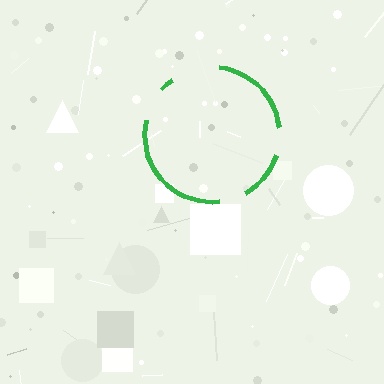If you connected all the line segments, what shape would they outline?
They would outline a circle.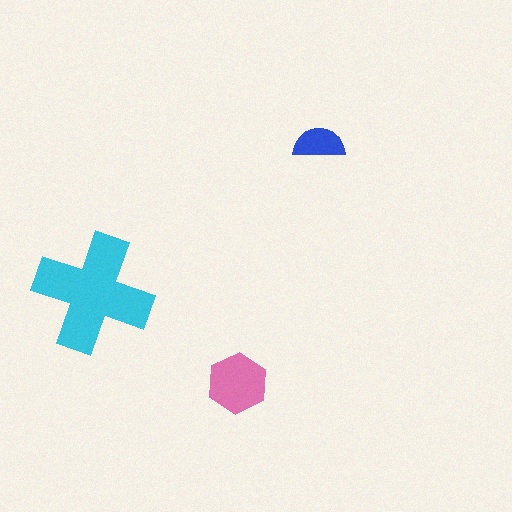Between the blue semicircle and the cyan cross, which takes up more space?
The cyan cross.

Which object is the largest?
The cyan cross.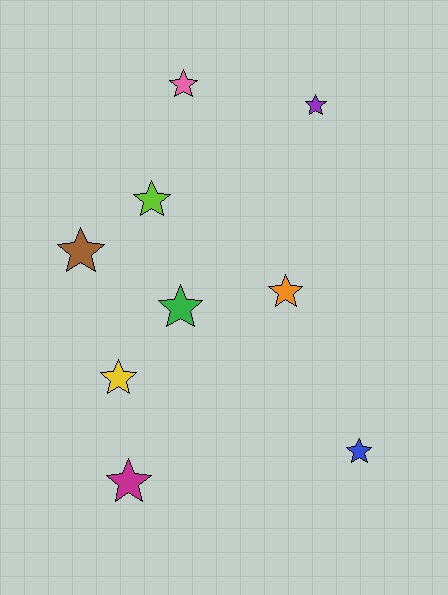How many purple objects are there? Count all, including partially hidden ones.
There is 1 purple object.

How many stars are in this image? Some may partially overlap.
There are 9 stars.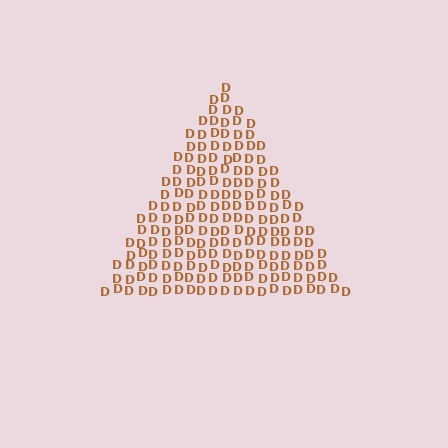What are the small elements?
The small elements are letter D's.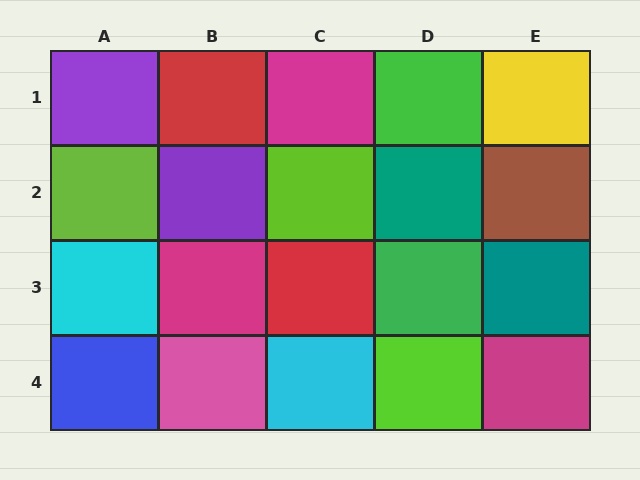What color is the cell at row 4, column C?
Cyan.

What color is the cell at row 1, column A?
Purple.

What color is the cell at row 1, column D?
Green.